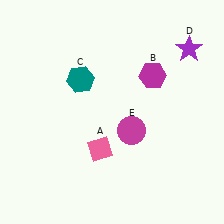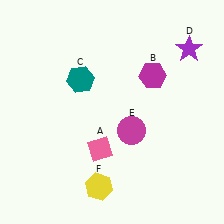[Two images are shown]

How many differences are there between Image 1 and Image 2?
There is 1 difference between the two images.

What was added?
A yellow hexagon (F) was added in Image 2.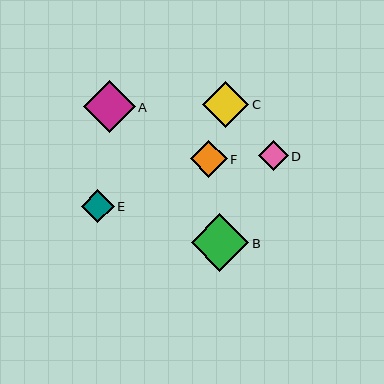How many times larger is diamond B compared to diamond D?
Diamond B is approximately 1.9 times the size of diamond D.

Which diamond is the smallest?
Diamond D is the smallest with a size of approximately 30 pixels.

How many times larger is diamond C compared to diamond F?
Diamond C is approximately 1.2 times the size of diamond F.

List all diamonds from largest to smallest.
From largest to smallest: B, A, C, F, E, D.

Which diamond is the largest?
Diamond B is the largest with a size of approximately 58 pixels.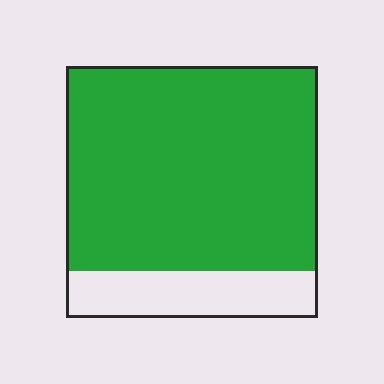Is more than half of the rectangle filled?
Yes.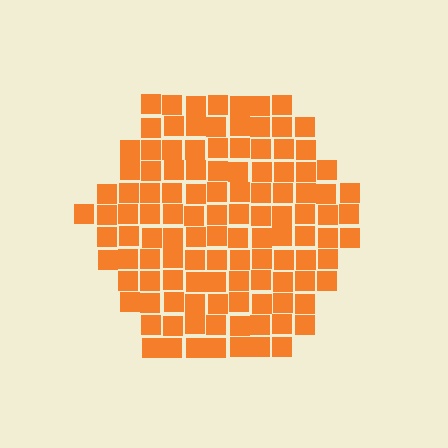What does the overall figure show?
The overall figure shows a hexagon.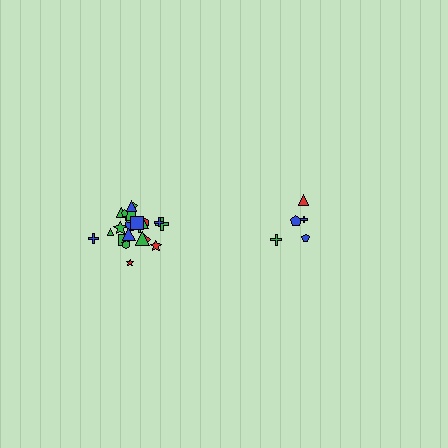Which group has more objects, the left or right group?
The left group.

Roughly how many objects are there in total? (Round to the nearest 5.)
Roughly 30 objects in total.